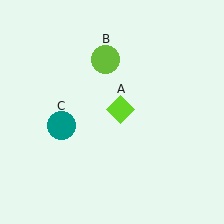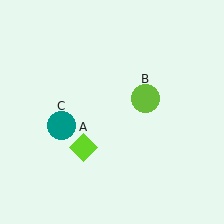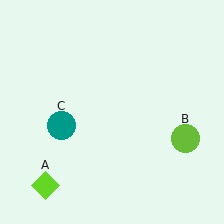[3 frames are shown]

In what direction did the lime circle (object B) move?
The lime circle (object B) moved down and to the right.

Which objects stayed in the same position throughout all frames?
Teal circle (object C) remained stationary.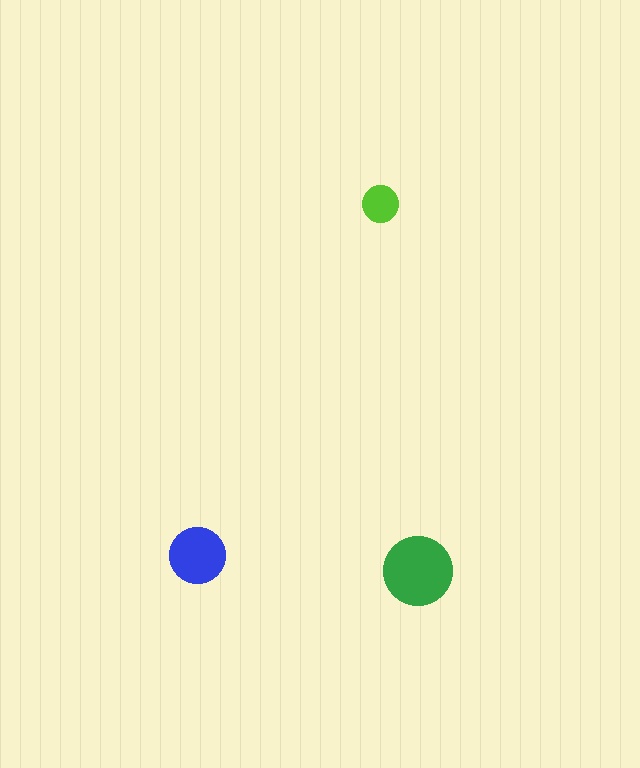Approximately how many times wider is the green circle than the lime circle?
About 2 times wider.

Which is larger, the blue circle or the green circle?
The green one.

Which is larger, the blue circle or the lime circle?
The blue one.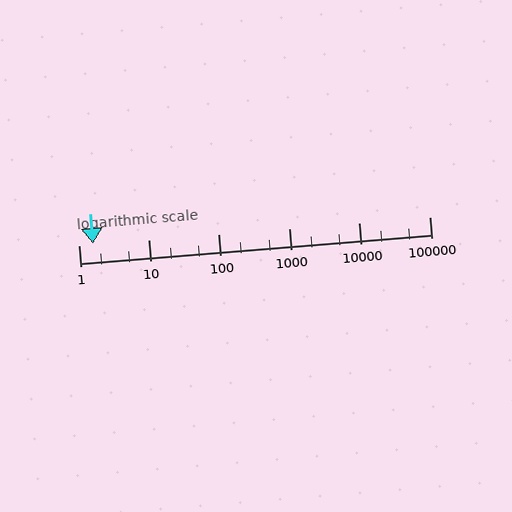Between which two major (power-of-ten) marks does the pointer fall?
The pointer is between 1 and 10.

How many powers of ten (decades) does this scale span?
The scale spans 5 decades, from 1 to 100000.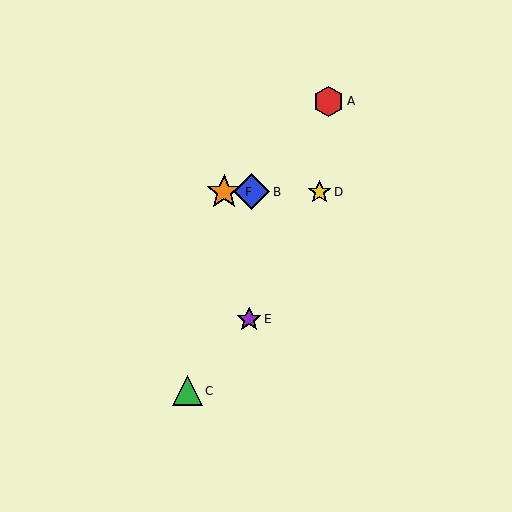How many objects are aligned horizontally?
3 objects (B, D, F) are aligned horizontally.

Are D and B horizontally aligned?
Yes, both are at y≈192.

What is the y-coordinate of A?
Object A is at y≈101.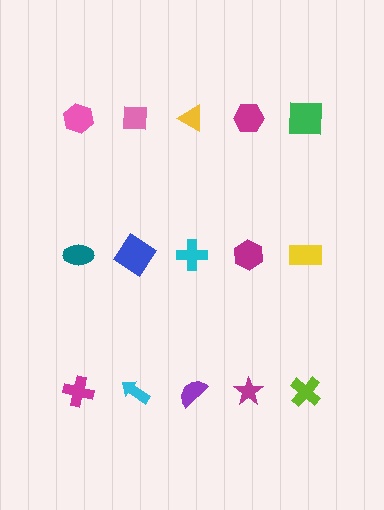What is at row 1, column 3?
A yellow triangle.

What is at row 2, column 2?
A blue diamond.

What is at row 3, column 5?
A lime cross.